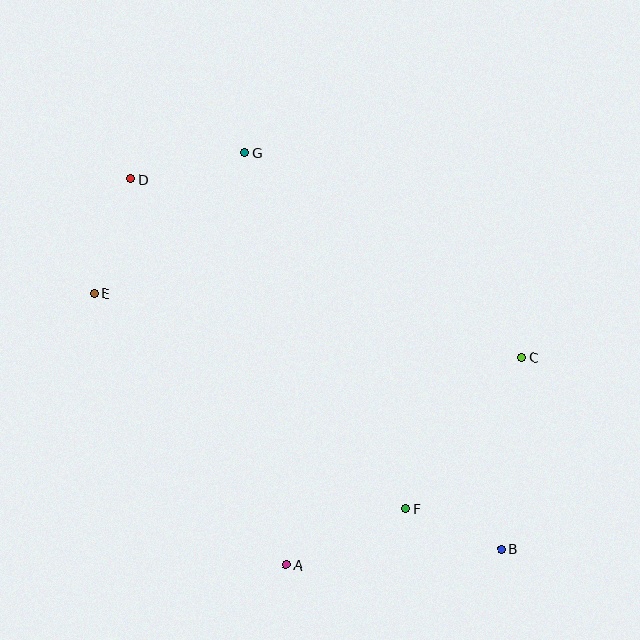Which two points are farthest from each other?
Points B and D are farthest from each other.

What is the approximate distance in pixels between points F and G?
The distance between F and G is approximately 391 pixels.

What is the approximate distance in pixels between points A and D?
The distance between A and D is approximately 416 pixels.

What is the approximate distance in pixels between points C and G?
The distance between C and G is approximately 344 pixels.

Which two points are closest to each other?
Points B and F are closest to each other.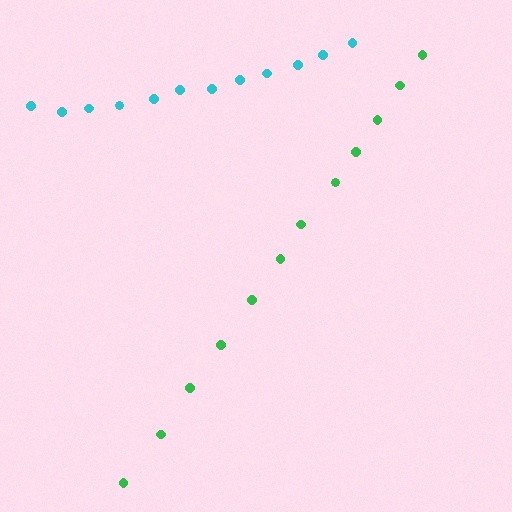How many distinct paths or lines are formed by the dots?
There are 2 distinct paths.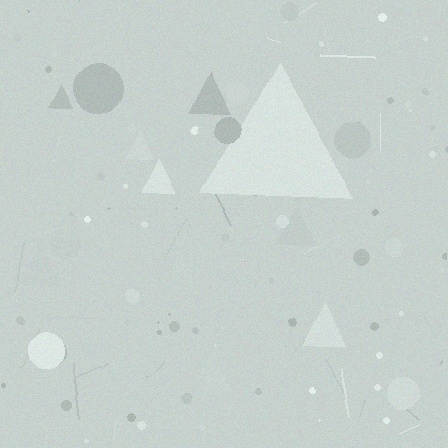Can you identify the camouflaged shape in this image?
The camouflaged shape is a triangle.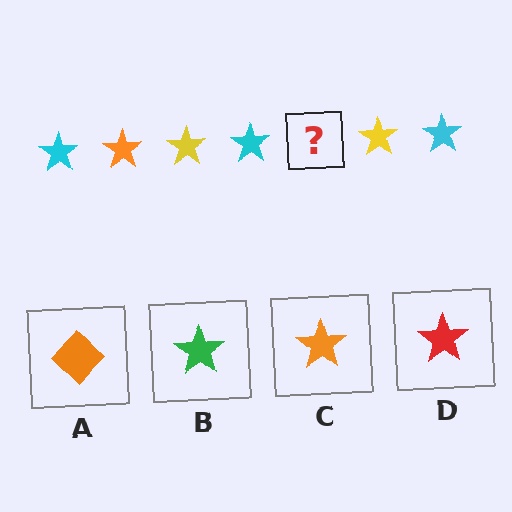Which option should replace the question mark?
Option C.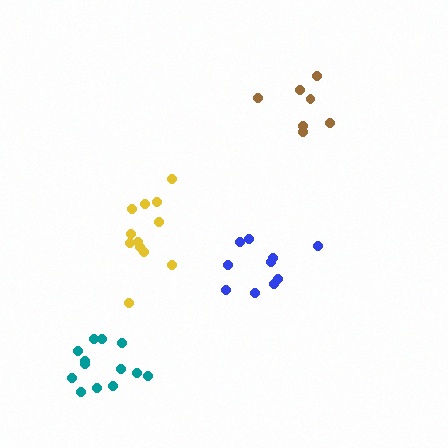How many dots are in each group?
Group 1: 10 dots, Group 2: 13 dots, Group 3: 12 dots, Group 4: 7 dots (42 total).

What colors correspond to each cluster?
The clusters are colored: blue, teal, yellow, brown.